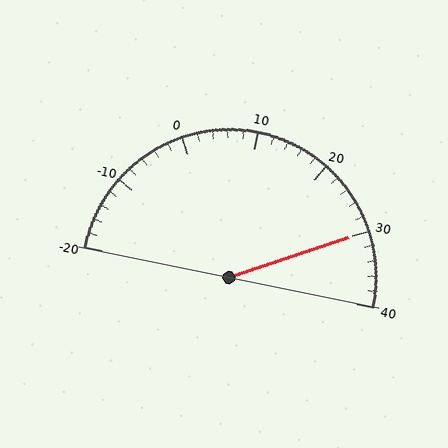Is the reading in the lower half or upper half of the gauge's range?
The reading is in the upper half of the range (-20 to 40).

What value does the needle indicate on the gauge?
The needle indicates approximately 30.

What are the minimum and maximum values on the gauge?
The gauge ranges from -20 to 40.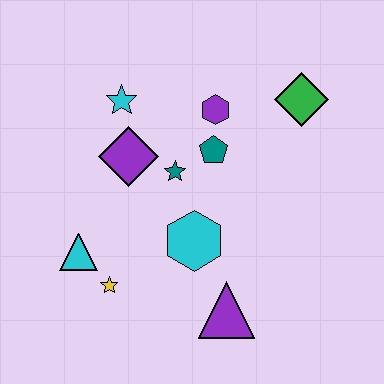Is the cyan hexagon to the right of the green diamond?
No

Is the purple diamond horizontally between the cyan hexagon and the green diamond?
No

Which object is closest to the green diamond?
The purple hexagon is closest to the green diamond.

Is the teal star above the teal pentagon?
No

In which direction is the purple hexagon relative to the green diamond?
The purple hexagon is to the left of the green diamond.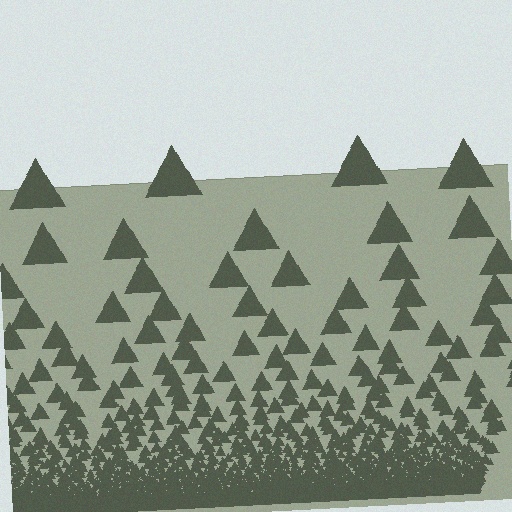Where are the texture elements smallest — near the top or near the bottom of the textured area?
Near the bottom.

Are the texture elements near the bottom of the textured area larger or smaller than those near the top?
Smaller. The gradient is inverted — elements near the bottom are smaller and denser.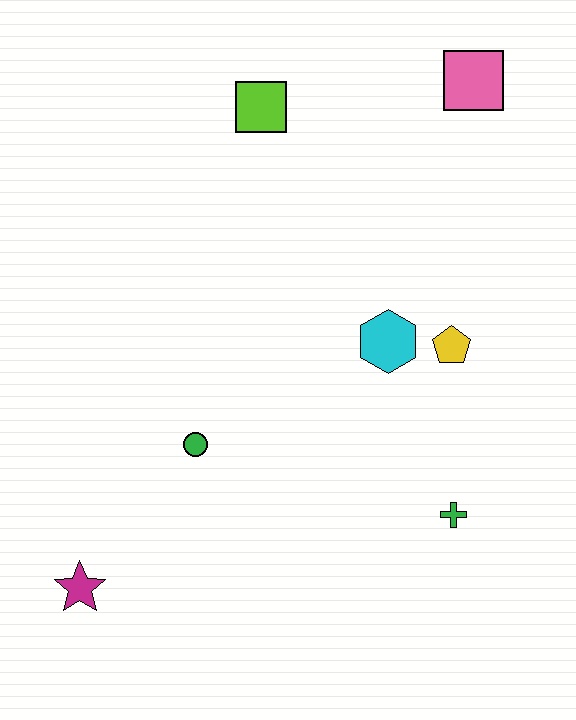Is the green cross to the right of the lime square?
Yes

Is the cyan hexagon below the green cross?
No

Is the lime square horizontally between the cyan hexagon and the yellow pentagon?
No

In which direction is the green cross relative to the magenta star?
The green cross is to the right of the magenta star.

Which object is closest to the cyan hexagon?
The yellow pentagon is closest to the cyan hexagon.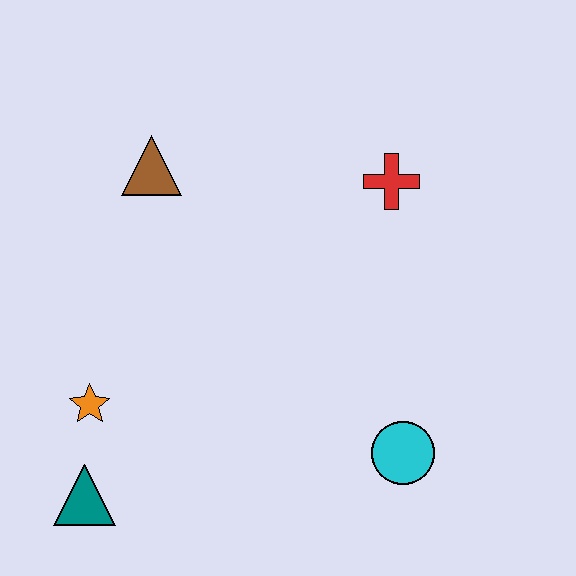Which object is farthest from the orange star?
The red cross is farthest from the orange star.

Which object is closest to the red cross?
The brown triangle is closest to the red cross.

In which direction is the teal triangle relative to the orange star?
The teal triangle is below the orange star.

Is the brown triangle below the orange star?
No